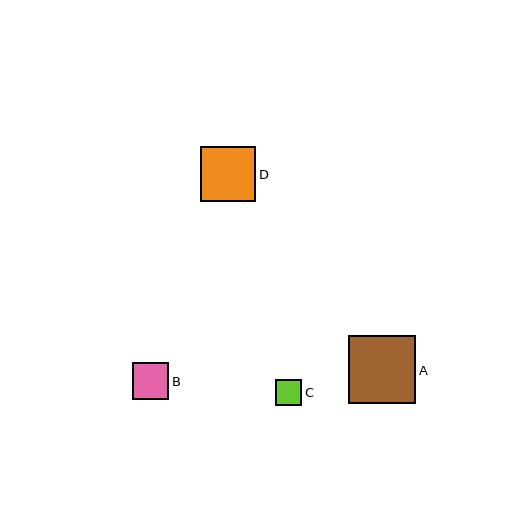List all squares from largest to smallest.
From largest to smallest: A, D, B, C.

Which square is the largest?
Square A is the largest with a size of approximately 67 pixels.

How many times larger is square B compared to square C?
Square B is approximately 1.4 times the size of square C.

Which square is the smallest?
Square C is the smallest with a size of approximately 26 pixels.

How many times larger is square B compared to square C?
Square B is approximately 1.4 times the size of square C.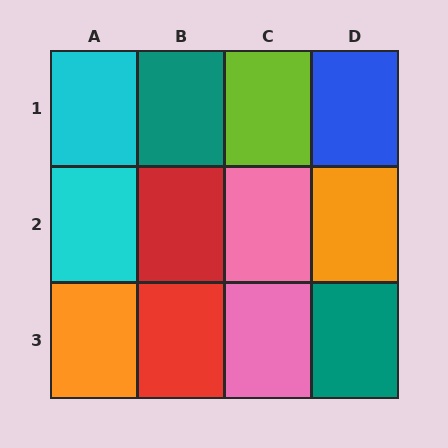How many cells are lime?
1 cell is lime.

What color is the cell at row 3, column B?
Red.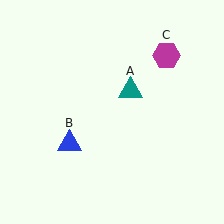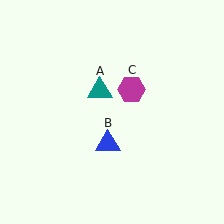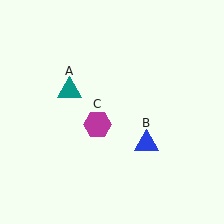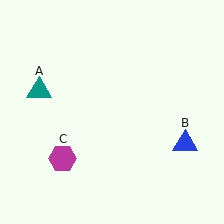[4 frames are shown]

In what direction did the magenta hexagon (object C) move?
The magenta hexagon (object C) moved down and to the left.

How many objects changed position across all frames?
3 objects changed position: teal triangle (object A), blue triangle (object B), magenta hexagon (object C).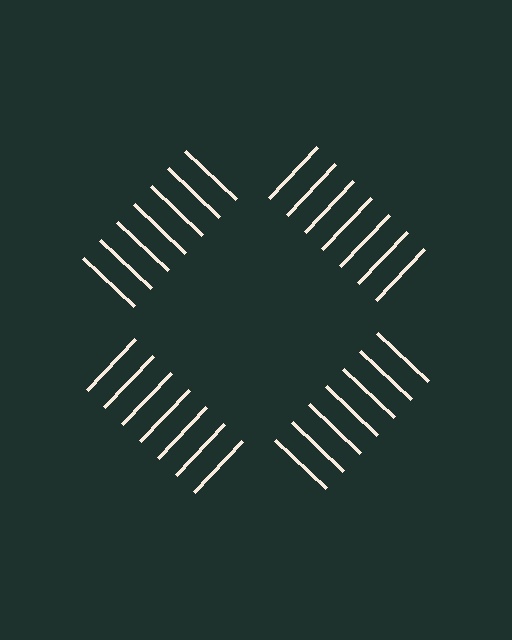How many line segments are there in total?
28 — 7 along each of the 4 edges.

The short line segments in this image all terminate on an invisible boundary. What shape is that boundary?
An illusory square — the line segments terminate on its edges but no continuous stroke is drawn.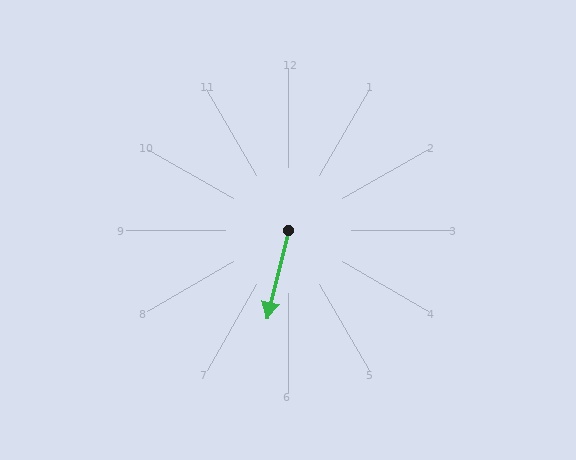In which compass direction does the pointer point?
South.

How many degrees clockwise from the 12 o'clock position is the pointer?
Approximately 194 degrees.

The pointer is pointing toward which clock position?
Roughly 6 o'clock.